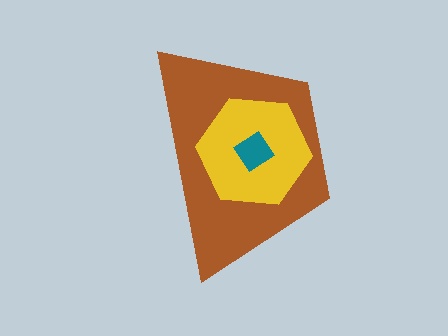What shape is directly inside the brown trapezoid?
The yellow hexagon.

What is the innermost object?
The teal diamond.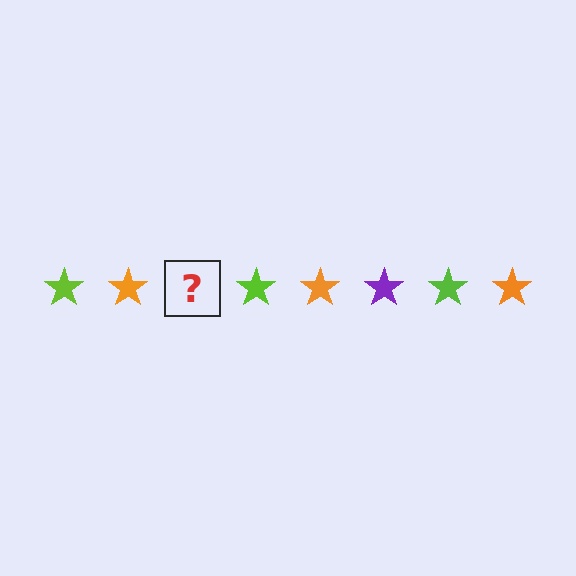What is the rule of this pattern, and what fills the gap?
The rule is that the pattern cycles through lime, orange, purple stars. The gap should be filled with a purple star.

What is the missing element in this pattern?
The missing element is a purple star.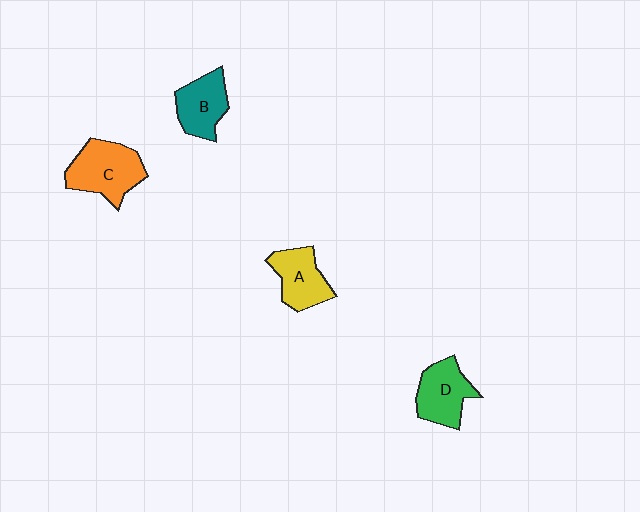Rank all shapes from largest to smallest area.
From largest to smallest: C (orange), D (green), B (teal), A (yellow).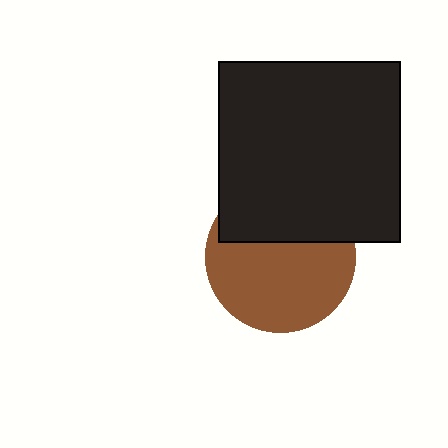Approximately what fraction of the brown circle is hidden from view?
Roughly 38% of the brown circle is hidden behind the black square.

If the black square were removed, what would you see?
You would see the complete brown circle.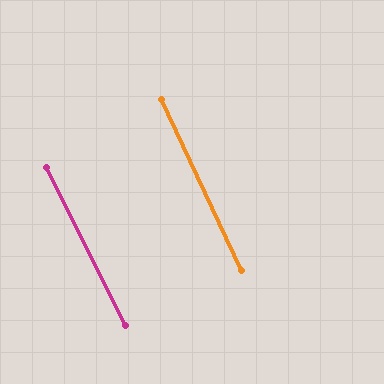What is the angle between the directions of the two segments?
Approximately 1 degree.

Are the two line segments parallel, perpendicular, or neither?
Parallel — their directions differ by only 1.4°.